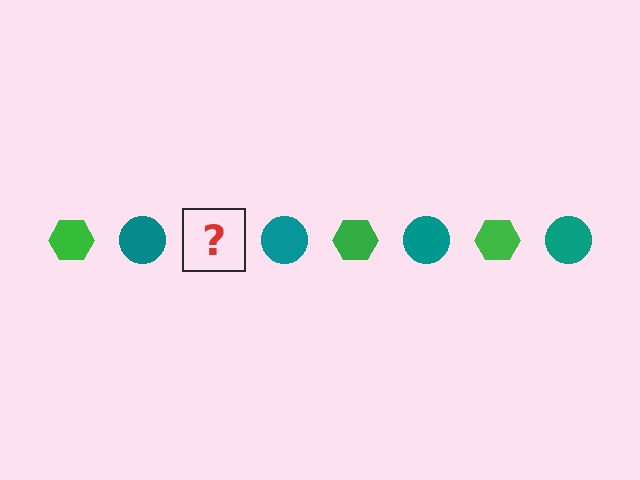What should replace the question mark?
The question mark should be replaced with a green hexagon.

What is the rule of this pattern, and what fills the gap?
The rule is that the pattern alternates between green hexagon and teal circle. The gap should be filled with a green hexagon.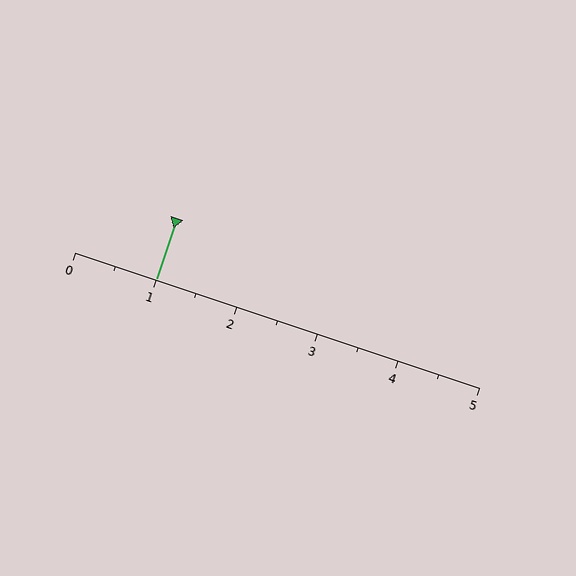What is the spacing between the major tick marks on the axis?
The major ticks are spaced 1 apart.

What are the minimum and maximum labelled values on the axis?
The axis runs from 0 to 5.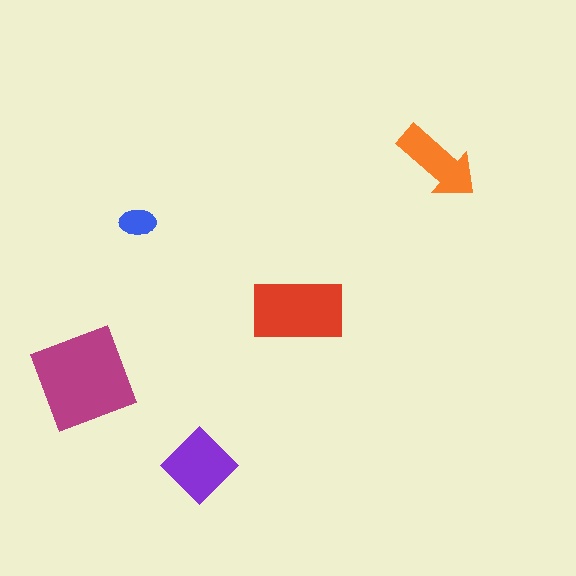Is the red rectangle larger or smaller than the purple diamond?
Larger.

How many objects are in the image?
There are 5 objects in the image.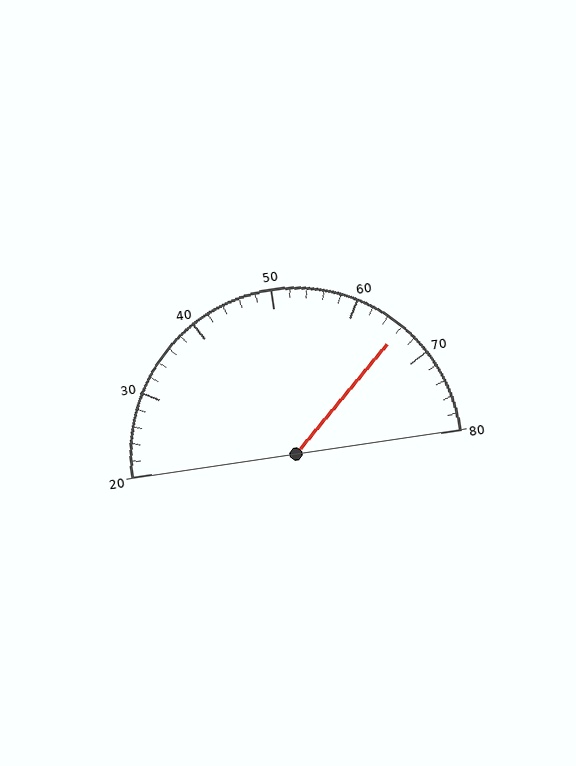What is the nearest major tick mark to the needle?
The nearest major tick mark is 70.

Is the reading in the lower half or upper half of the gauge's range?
The reading is in the upper half of the range (20 to 80).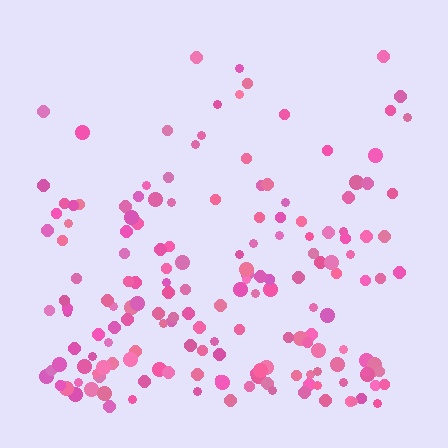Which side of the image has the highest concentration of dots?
The bottom.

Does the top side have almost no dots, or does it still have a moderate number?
Still a moderate number, just noticeably fewer than the bottom.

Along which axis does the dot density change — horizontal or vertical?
Vertical.